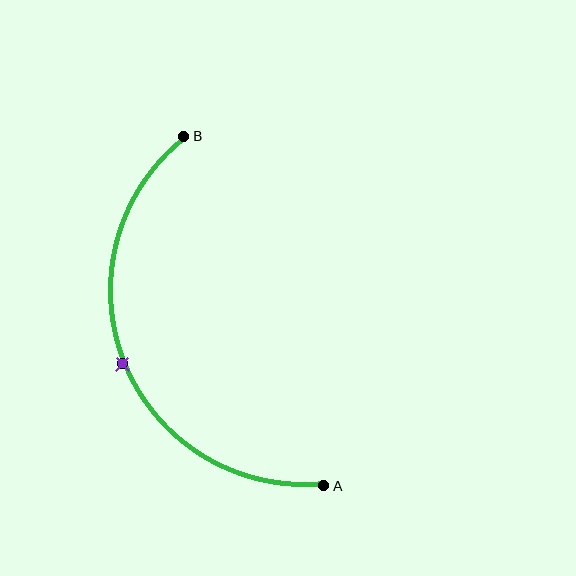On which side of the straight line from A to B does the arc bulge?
The arc bulges to the left of the straight line connecting A and B.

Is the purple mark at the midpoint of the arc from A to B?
Yes. The purple mark lies on the arc at equal arc-length from both A and B — it is the arc midpoint.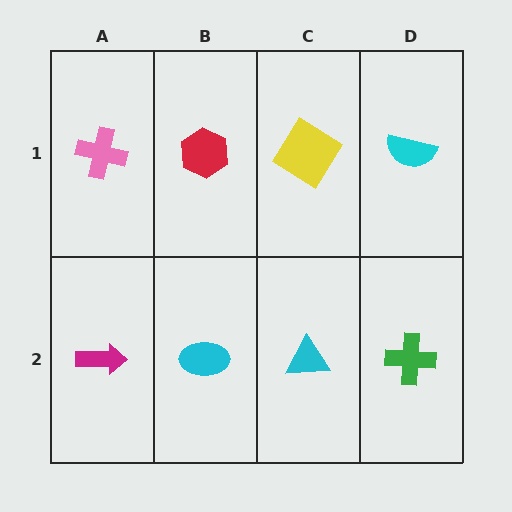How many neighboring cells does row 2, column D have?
2.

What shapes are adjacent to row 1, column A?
A magenta arrow (row 2, column A), a red hexagon (row 1, column B).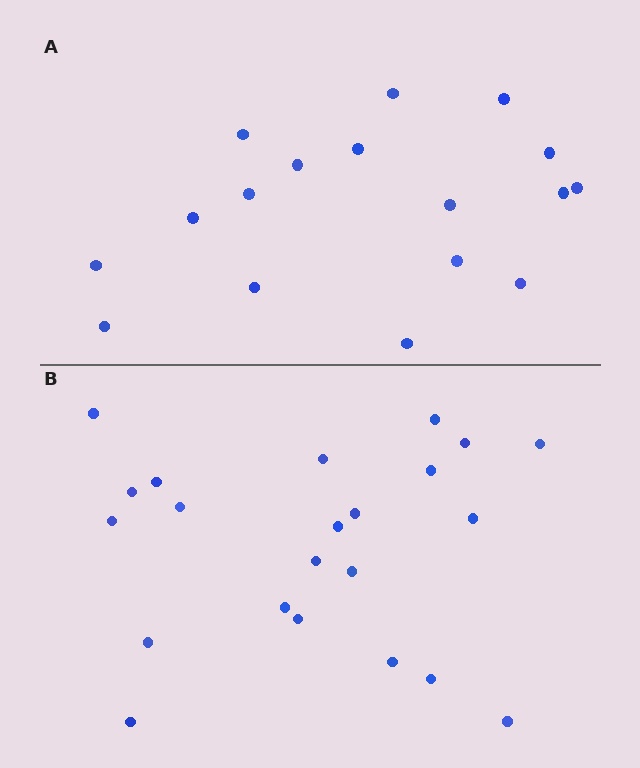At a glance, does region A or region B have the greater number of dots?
Region B (the bottom region) has more dots.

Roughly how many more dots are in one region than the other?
Region B has about 5 more dots than region A.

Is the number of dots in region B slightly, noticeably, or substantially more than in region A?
Region B has noticeably more, but not dramatically so. The ratio is roughly 1.3 to 1.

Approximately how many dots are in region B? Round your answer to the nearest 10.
About 20 dots. (The exact count is 22, which rounds to 20.)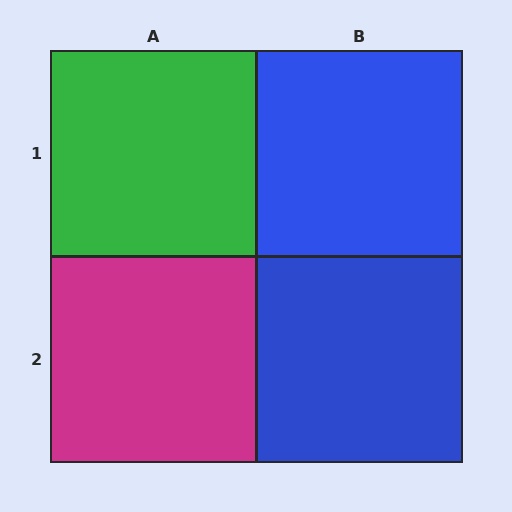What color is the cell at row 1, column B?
Blue.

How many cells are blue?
2 cells are blue.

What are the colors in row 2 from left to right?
Magenta, blue.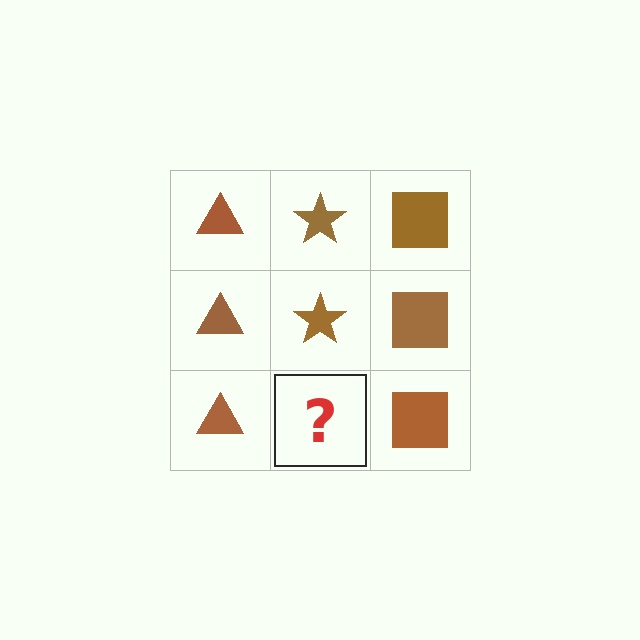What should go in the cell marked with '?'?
The missing cell should contain a brown star.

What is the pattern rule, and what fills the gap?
The rule is that each column has a consistent shape. The gap should be filled with a brown star.